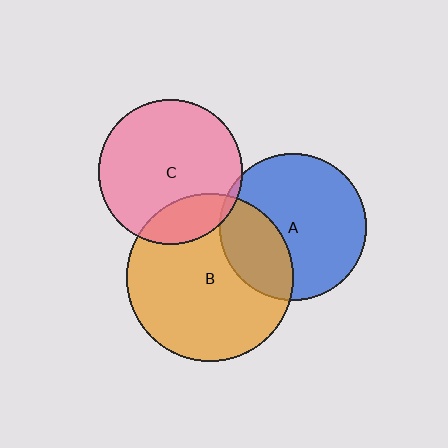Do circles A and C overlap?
Yes.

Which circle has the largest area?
Circle B (orange).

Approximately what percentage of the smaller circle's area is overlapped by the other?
Approximately 5%.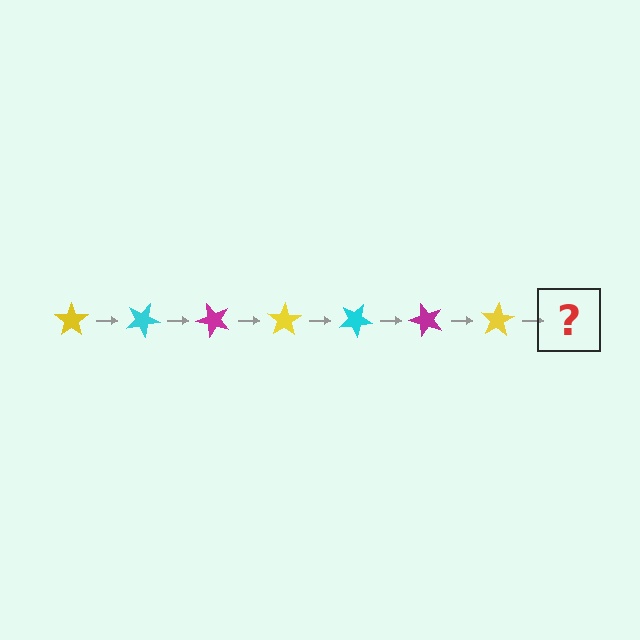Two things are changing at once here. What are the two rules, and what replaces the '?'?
The two rules are that it rotates 25 degrees each step and the color cycles through yellow, cyan, and magenta. The '?' should be a cyan star, rotated 175 degrees from the start.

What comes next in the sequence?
The next element should be a cyan star, rotated 175 degrees from the start.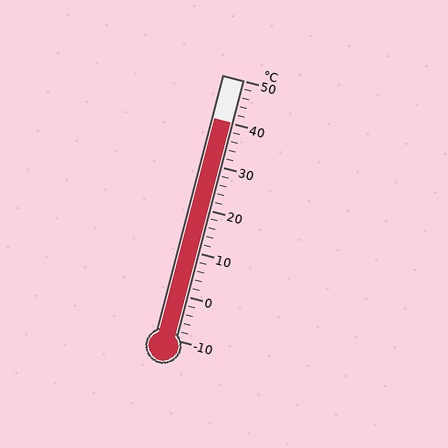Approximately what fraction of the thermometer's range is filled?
The thermometer is filled to approximately 85% of its range.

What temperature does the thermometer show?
The thermometer shows approximately 40°C.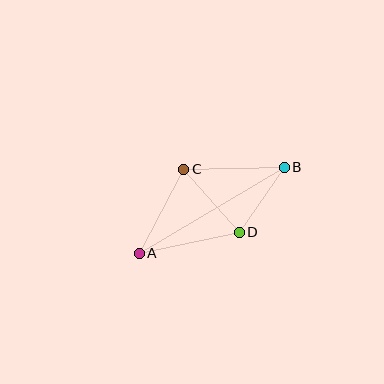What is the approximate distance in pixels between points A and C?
The distance between A and C is approximately 95 pixels.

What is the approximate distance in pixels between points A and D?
The distance between A and D is approximately 102 pixels.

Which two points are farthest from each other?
Points A and B are farthest from each other.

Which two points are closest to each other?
Points B and D are closest to each other.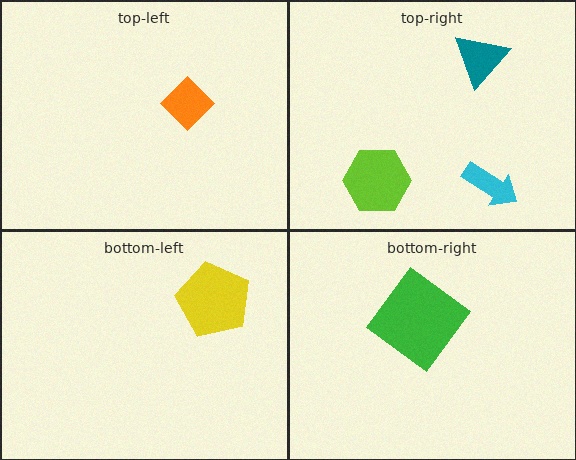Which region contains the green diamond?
The bottom-right region.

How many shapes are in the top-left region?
1.